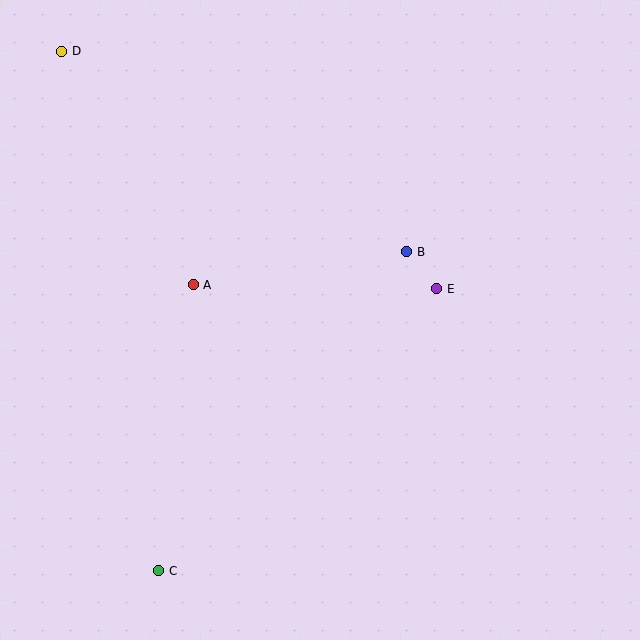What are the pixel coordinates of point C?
Point C is at (159, 571).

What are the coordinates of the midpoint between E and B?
The midpoint between E and B is at (422, 270).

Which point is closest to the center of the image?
Point B at (407, 252) is closest to the center.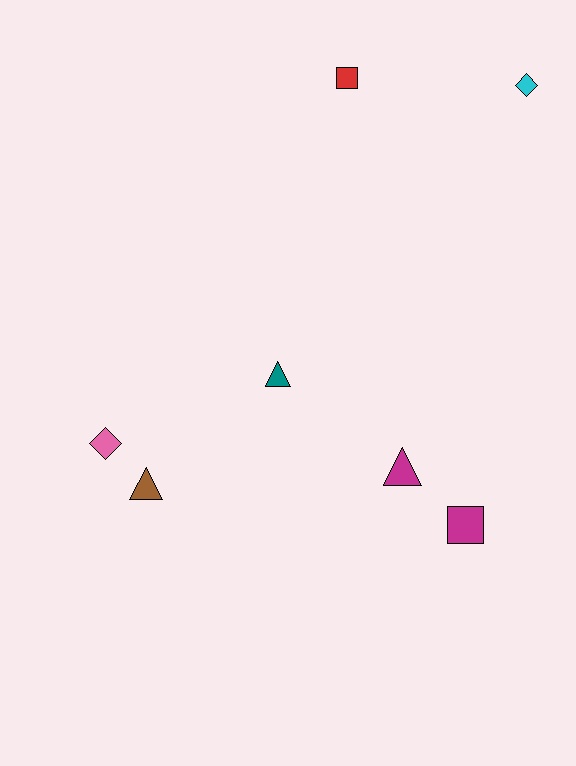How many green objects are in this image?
There are no green objects.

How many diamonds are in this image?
There are 2 diamonds.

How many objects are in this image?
There are 7 objects.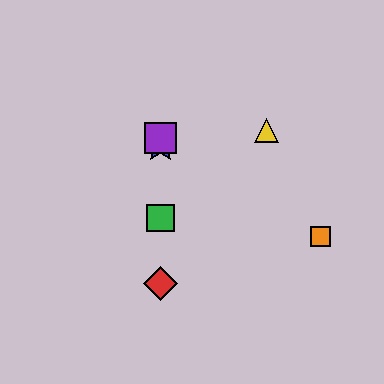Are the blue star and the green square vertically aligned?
Yes, both are at x≈160.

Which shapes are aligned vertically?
The red diamond, the blue star, the green square, the purple square are aligned vertically.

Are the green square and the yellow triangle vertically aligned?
No, the green square is at x≈160 and the yellow triangle is at x≈267.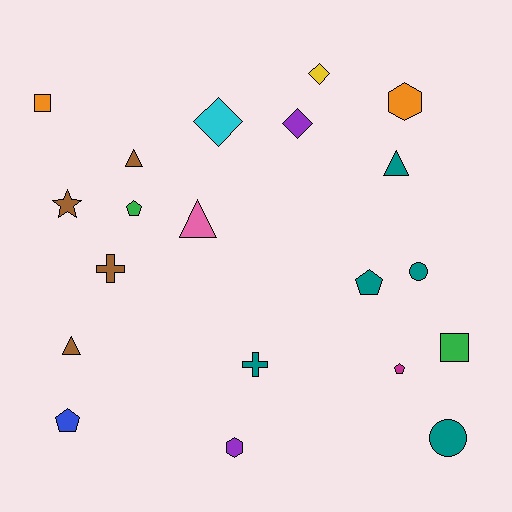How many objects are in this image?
There are 20 objects.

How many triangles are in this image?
There are 4 triangles.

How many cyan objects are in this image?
There is 1 cyan object.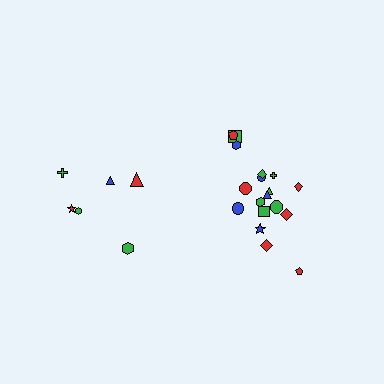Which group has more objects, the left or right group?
The right group.